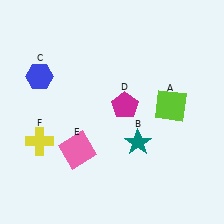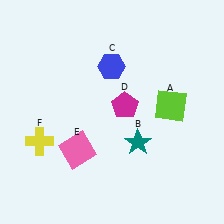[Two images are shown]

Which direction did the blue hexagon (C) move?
The blue hexagon (C) moved right.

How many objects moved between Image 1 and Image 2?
1 object moved between the two images.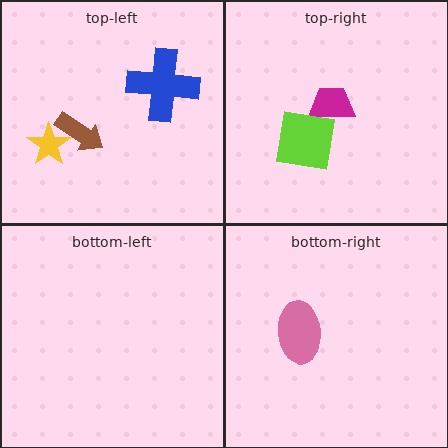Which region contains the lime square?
The top-right region.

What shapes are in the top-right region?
The magenta trapezoid, the lime square.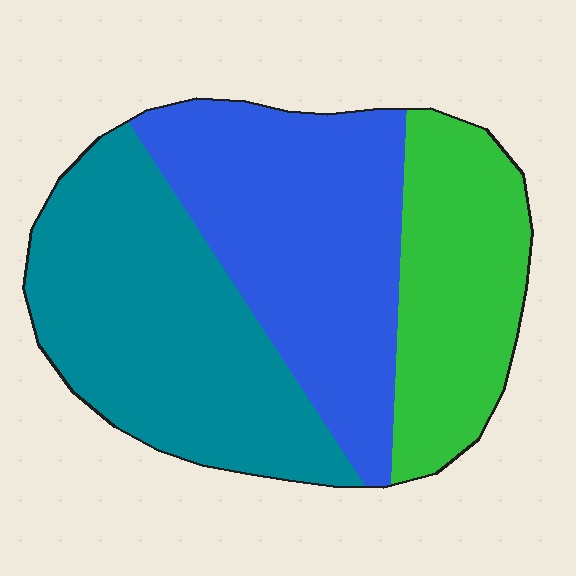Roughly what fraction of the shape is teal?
Teal covers 39% of the shape.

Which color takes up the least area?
Green, at roughly 25%.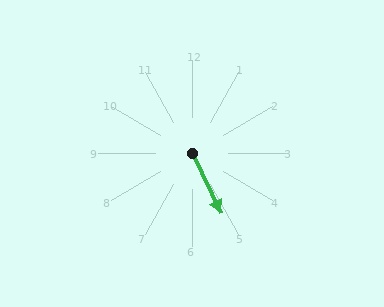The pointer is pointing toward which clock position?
Roughly 5 o'clock.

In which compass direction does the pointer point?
Southeast.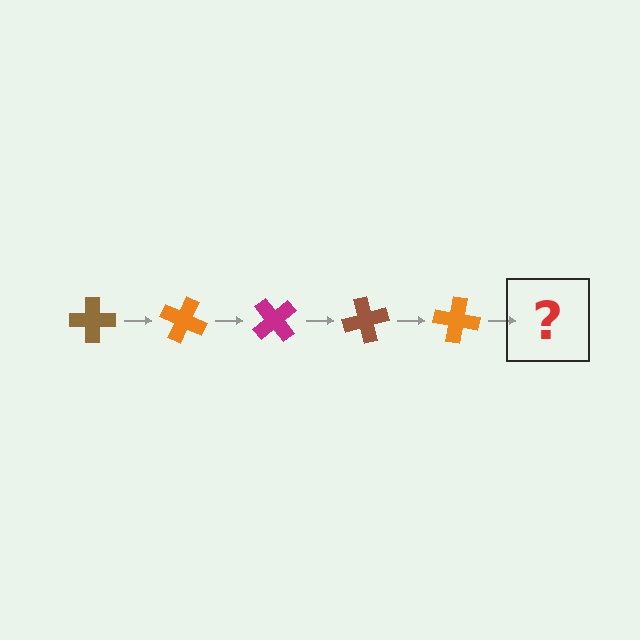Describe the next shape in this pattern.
It should be a magenta cross, rotated 125 degrees from the start.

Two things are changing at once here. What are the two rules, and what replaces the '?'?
The two rules are that it rotates 25 degrees each step and the color cycles through brown, orange, and magenta. The '?' should be a magenta cross, rotated 125 degrees from the start.